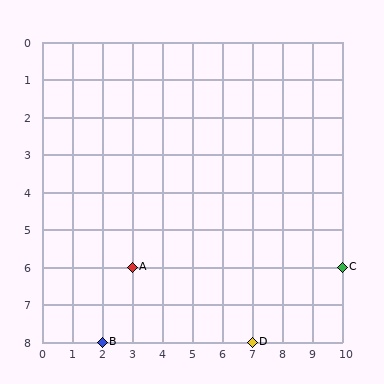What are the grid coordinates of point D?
Point D is at grid coordinates (7, 8).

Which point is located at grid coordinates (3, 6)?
Point A is at (3, 6).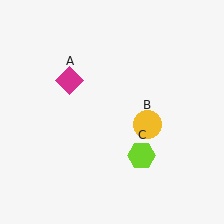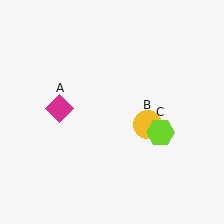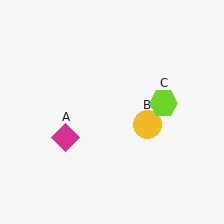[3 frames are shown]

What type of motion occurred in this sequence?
The magenta diamond (object A), lime hexagon (object C) rotated counterclockwise around the center of the scene.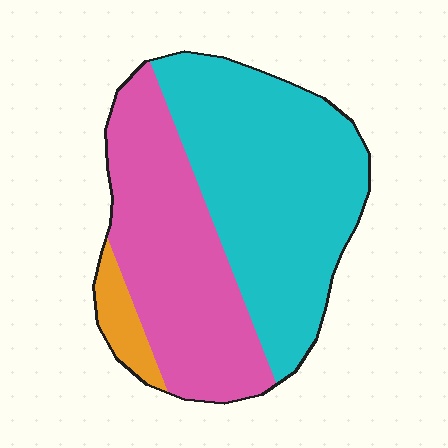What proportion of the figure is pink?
Pink takes up between a quarter and a half of the figure.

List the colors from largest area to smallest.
From largest to smallest: cyan, pink, orange.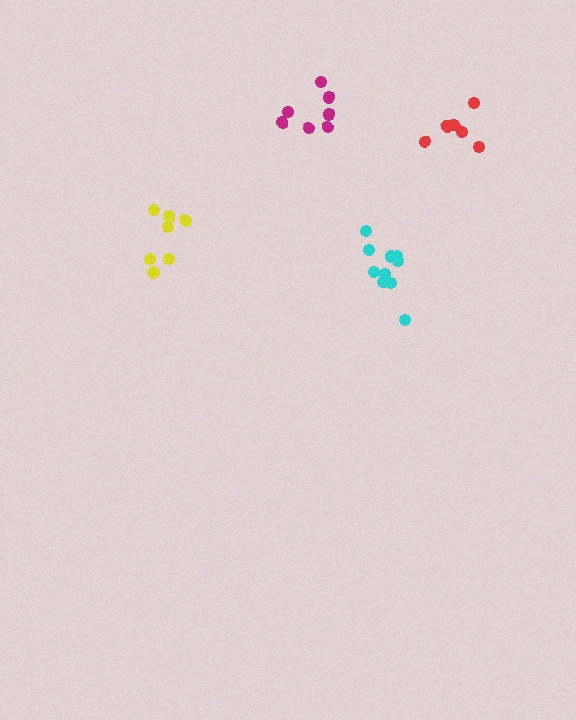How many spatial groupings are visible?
There are 4 spatial groupings.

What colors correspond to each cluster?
The clusters are colored: cyan, yellow, red, magenta.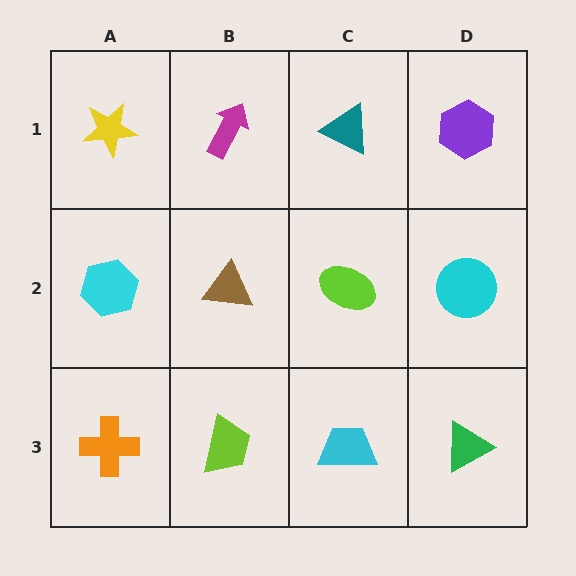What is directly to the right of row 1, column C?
A purple hexagon.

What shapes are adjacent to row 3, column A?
A cyan hexagon (row 2, column A), a lime trapezoid (row 3, column B).